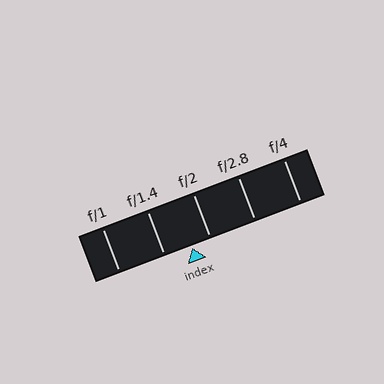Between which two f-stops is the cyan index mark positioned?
The index mark is between f/1.4 and f/2.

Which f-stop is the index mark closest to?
The index mark is closest to f/2.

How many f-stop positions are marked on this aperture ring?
There are 5 f-stop positions marked.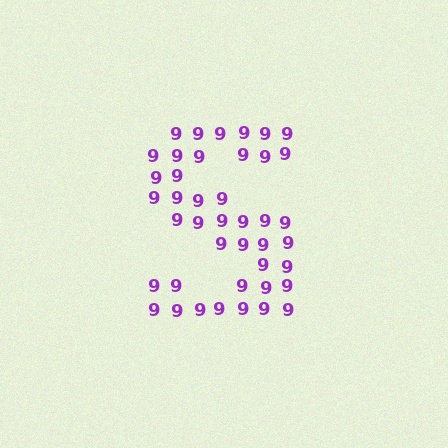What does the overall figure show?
The overall figure shows the letter S.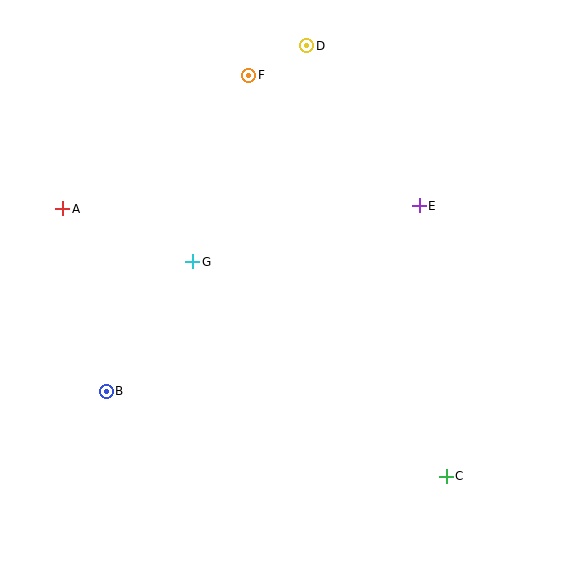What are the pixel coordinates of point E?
Point E is at (419, 206).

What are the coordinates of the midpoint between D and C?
The midpoint between D and C is at (376, 261).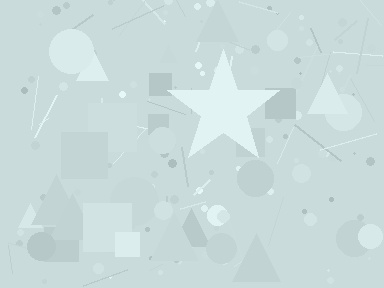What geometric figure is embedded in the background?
A star is embedded in the background.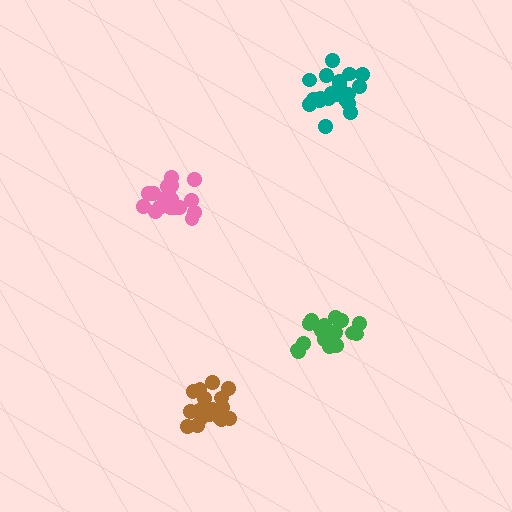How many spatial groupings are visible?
There are 4 spatial groupings.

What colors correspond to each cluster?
The clusters are colored: brown, pink, teal, green.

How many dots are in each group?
Group 1: 19 dots, Group 2: 19 dots, Group 3: 20 dots, Group 4: 19 dots (77 total).